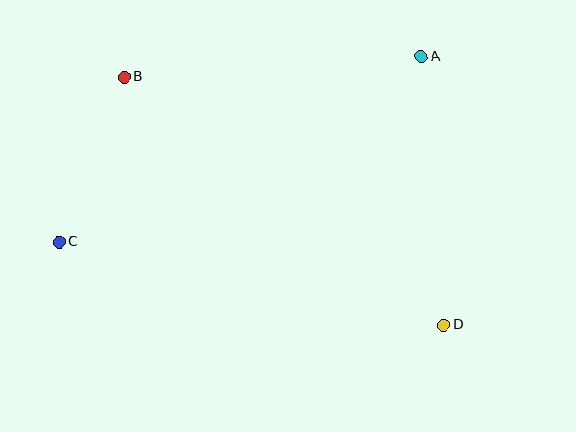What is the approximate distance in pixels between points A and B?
The distance between A and B is approximately 297 pixels.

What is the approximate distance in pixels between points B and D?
The distance between B and D is approximately 405 pixels.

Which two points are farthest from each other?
Points A and C are farthest from each other.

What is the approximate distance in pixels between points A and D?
The distance between A and D is approximately 269 pixels.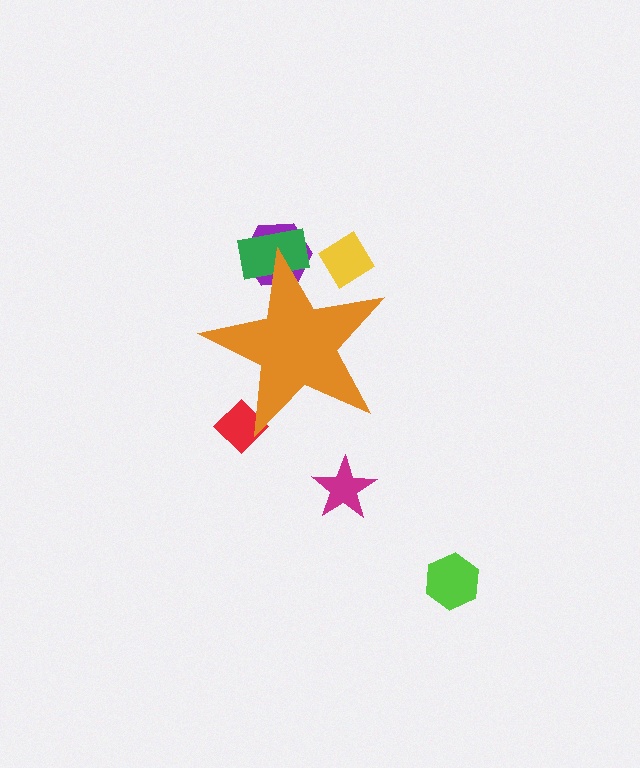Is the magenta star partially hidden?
No, the magenta star is fully visible.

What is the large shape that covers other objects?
An orange star.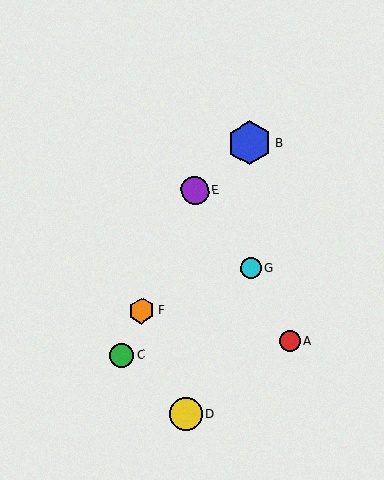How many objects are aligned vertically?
2 objects (B, G) are aligned vertically.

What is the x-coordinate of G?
Object G is at x≈251.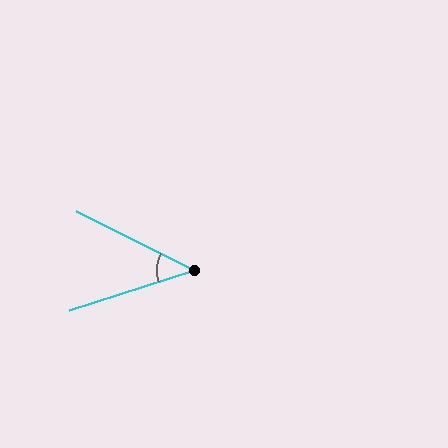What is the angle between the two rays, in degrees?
Approximately 45 degrees.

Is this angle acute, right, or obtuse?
It is acute.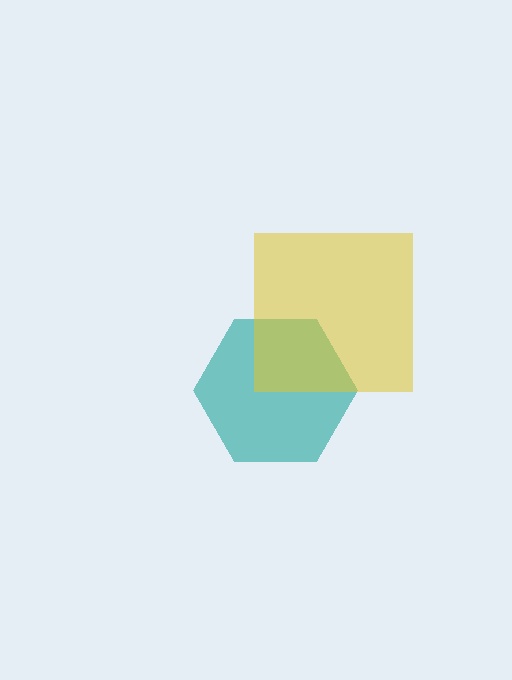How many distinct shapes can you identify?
There are 2 distinct shapes: a teal hexagon, a yellow square.